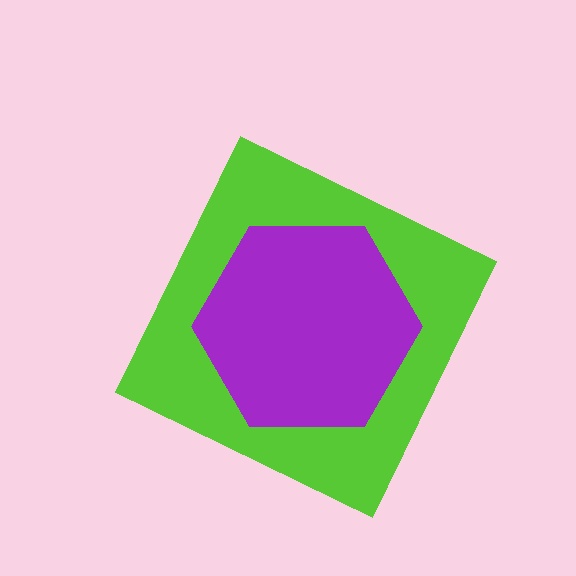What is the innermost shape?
The purple hexagon.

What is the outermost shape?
The lime diamond.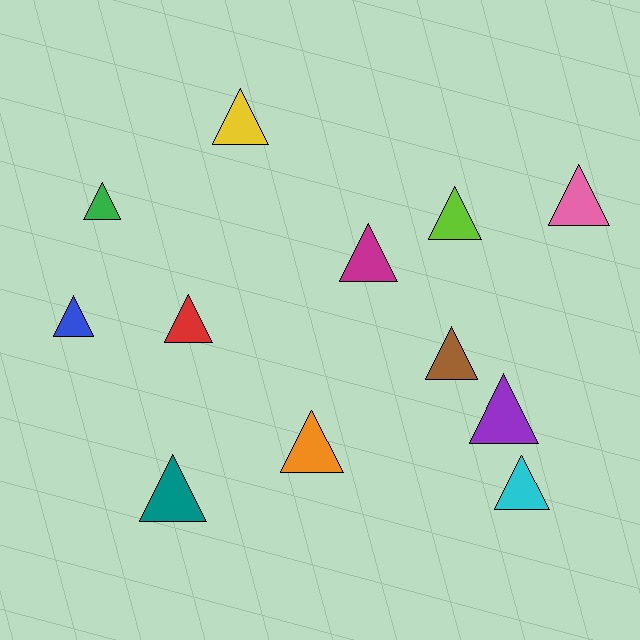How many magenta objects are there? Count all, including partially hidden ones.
There is 1 magenta object.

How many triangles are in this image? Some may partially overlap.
There are 12 triangles.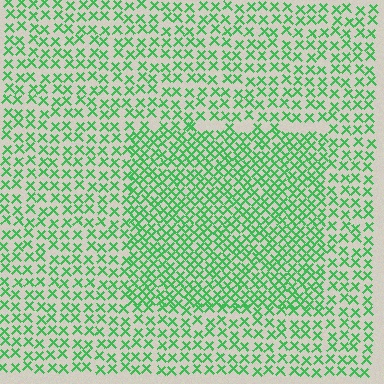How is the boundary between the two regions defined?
The boundary is defined by a change in element density (approximately 1.7x ratio). All elements are the same color, size, and shape.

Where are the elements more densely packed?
The elements are more densely packed inside the rectangle boundary.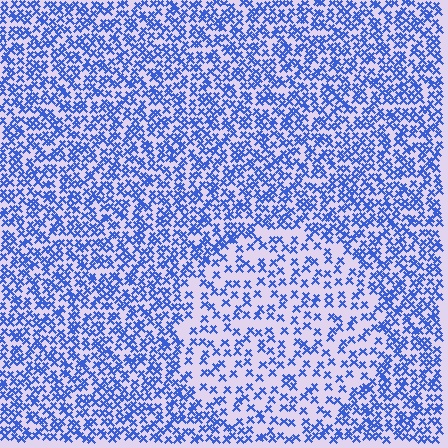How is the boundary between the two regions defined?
The boundary is defined by a change in element density (approximately 2.0x ratio). All elements are the same color, size, and shape.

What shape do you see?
I see a circle.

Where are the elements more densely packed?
The elements are more densely packed outside the circle boundary.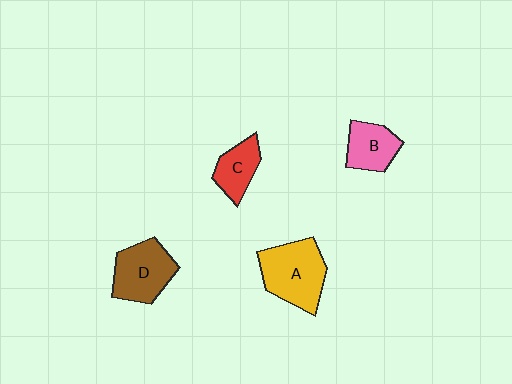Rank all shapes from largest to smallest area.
From largest to smallest: A (yellow), D (brown), B (pink), C (red).